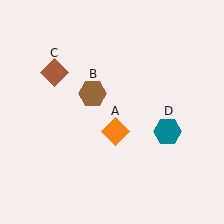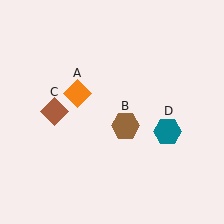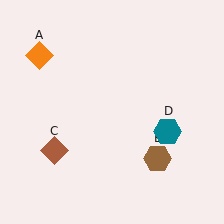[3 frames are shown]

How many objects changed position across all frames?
3 objects changed position: orange diamond (object A), brown hexagon (object B), brown diamond (object C).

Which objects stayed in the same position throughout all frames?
Teal hexagon (object D) remained stationary.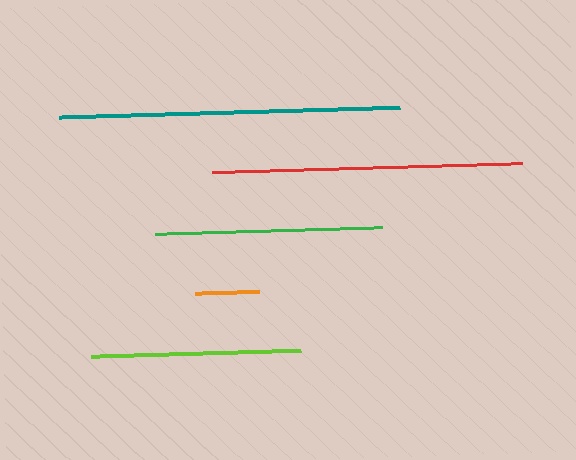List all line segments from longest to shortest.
From longest to shortest: teal, red, green, lime, orange.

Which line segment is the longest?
The teal line is the longest at approximately 342 pixels.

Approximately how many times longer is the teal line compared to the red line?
The teal line is approximately 1.1 times the length of the red line.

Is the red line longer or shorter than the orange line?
The red line is longer than the orange line.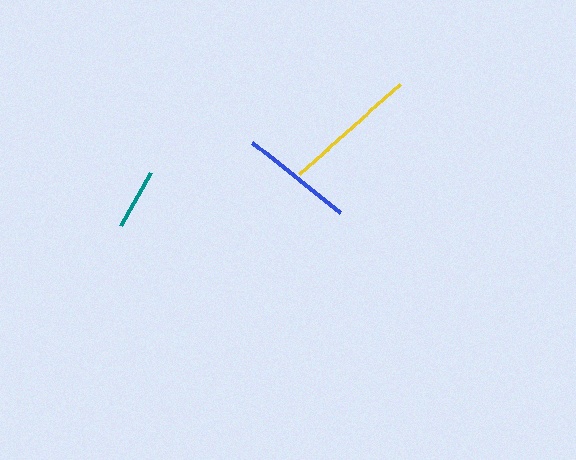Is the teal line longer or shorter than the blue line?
The blue line is longer than the teal line.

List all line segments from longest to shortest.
From longest to shortest: yellow, blue, teal.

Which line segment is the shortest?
The teal line is the shortest at approximately 60 pixels.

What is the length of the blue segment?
The blue segment is approximately 111 pixels long.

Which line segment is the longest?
The yellow line is the longest at approximately 135 pixels.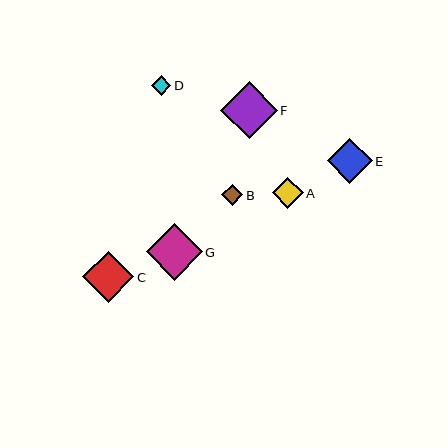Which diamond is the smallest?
Diamond D is the smallest with a size of approximately 19 pixels.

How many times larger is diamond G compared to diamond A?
Diamond G is approximately 1.8 times the size of diamond A.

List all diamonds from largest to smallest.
From largest to smallest: G, F, C, E, A, B, D.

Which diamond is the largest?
Diamond G is the largest with a size of approximately 56 pixels.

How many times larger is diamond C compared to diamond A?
Diamond C is approximately 1.6 times the size of diamond A.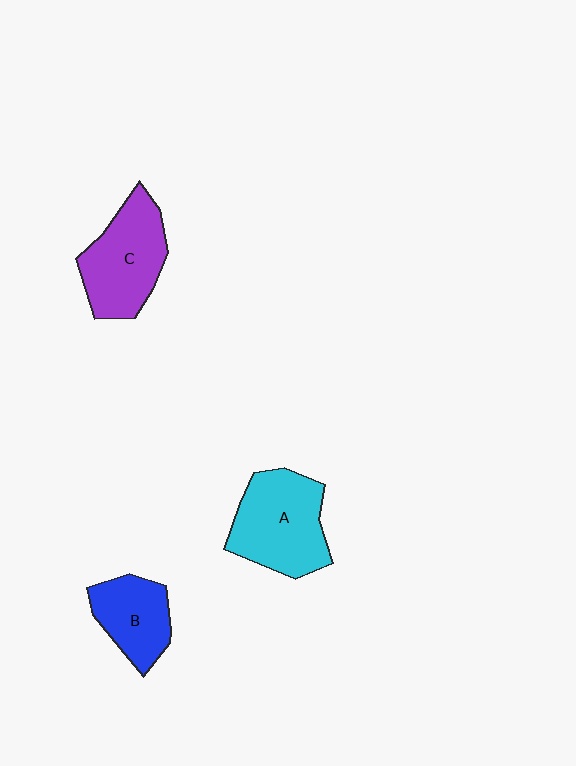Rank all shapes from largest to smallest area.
From largest to smallest: A (cyan), C (purple), B (blue).